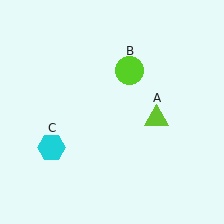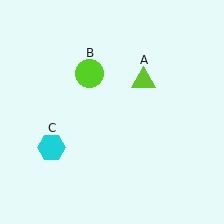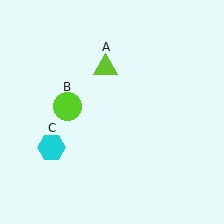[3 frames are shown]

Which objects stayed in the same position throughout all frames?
Cyan hexagon (object C) remained stationary.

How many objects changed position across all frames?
2 objects changed position: lime triangle (object A), lime circle (object B).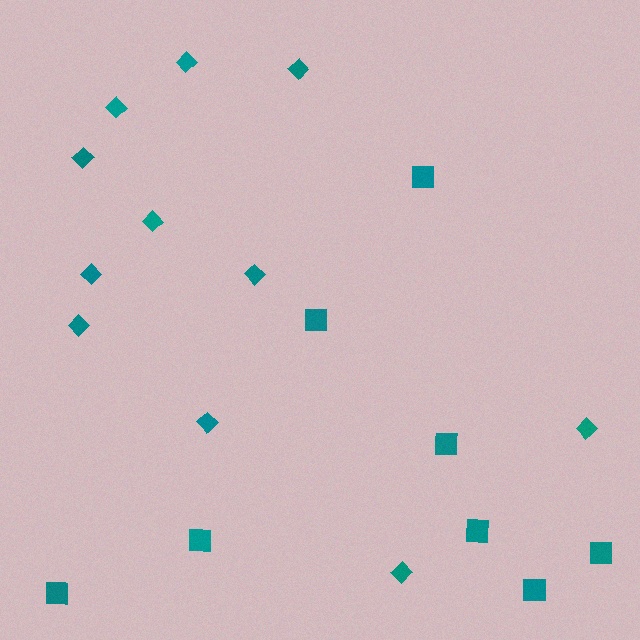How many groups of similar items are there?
There are 2 groups: one group of diamonds (11) and one group of squares (8).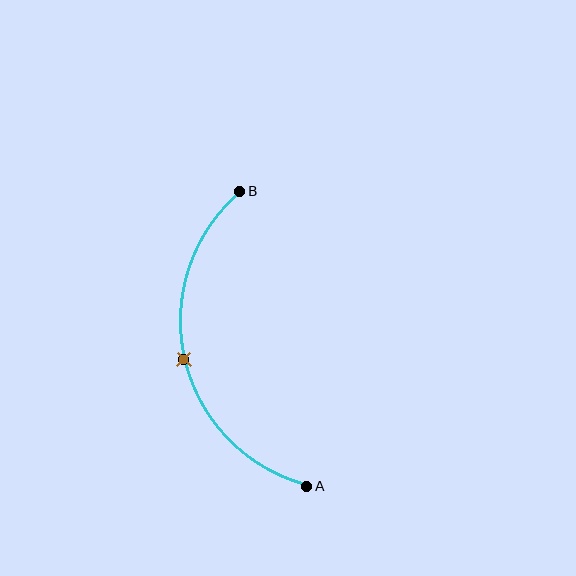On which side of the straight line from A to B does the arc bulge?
The arc bulges to the left of the straight line connecting A and B.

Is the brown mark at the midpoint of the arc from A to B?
Yes. The brown mark lies on the arc at equal arc-length from both A and B — it is the arc midpoint.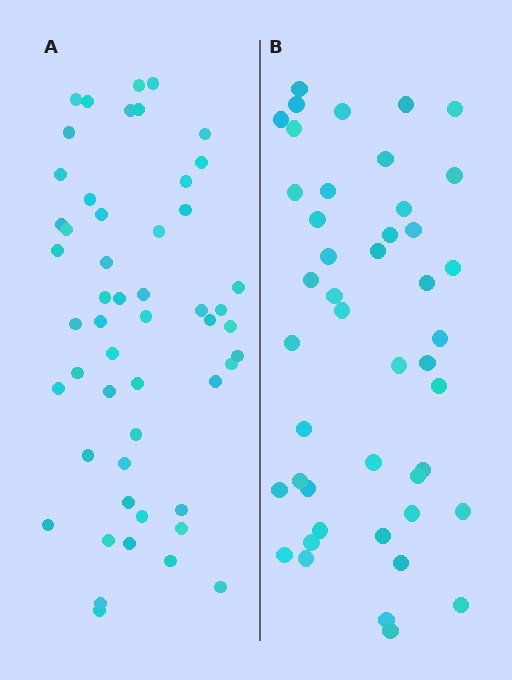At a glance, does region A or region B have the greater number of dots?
Region A (the left region) has more dots.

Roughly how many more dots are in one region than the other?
Region A has roughly 8 or so more dots than region B.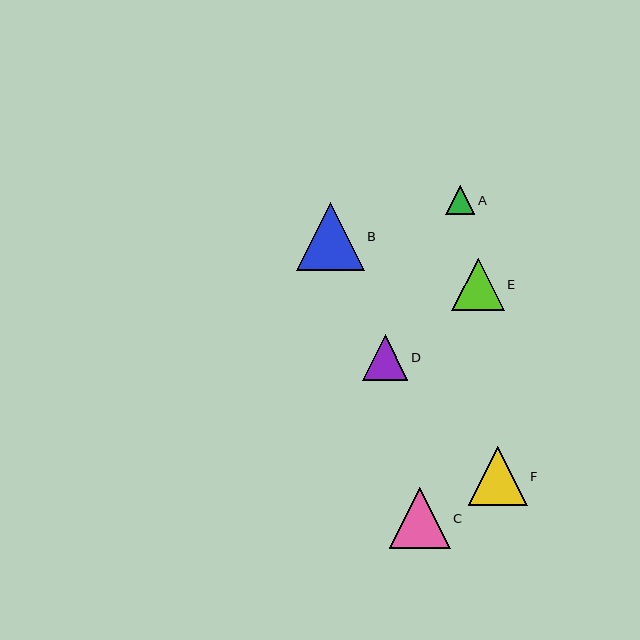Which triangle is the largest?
Triangle B is the largest with a size of approximately 67 pixels.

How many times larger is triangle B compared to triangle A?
Triangle B is approximately 2.3 times the size of triangle A.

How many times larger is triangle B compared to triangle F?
Triangle B is approximately 1.1 times the size of triangle F.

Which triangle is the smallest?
Triangle A is the smallest with a size of approximately 29 pixels.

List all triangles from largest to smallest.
From largest to smallest: B, C, F, E, D, A.